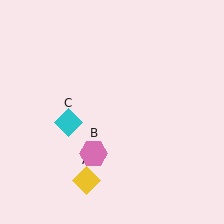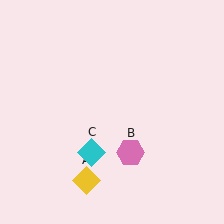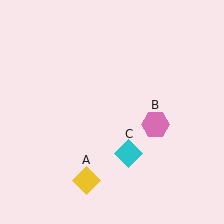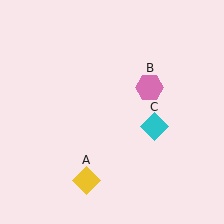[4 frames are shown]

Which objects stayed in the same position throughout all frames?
Yellow diamond (object A) remained stationary.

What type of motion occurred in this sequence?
The pink hexagon (object B), cyan diamond (object C) rotated counterclockwise around the center of the scene.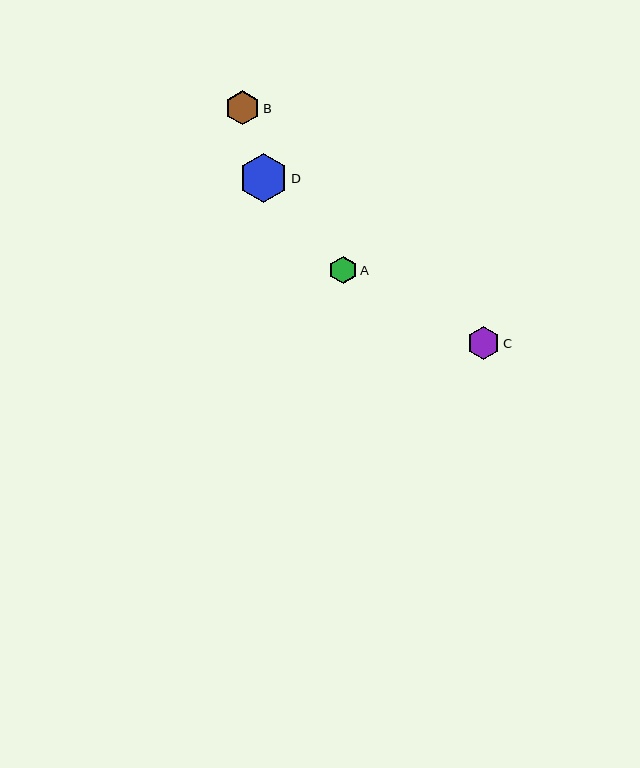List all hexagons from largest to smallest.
From largest to smallest: D, B, C, A.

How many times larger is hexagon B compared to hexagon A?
Hexagon B is approximately 1.2 times the size of hexagon A.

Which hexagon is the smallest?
Hexagon A is the smallest with a size of approximately 28 pixels.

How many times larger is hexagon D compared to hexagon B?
Hexagon D is approximately 1.4 times the size of hexagon B.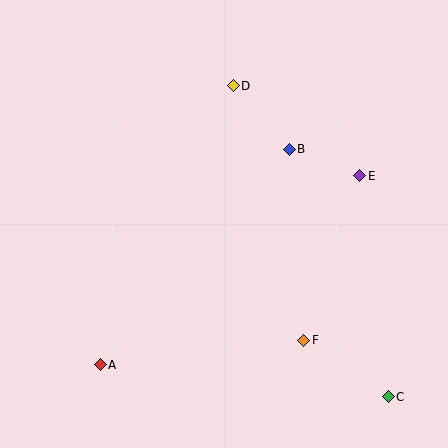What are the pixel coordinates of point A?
Point A is at (100, 365).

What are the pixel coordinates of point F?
Point F is at (304, 340).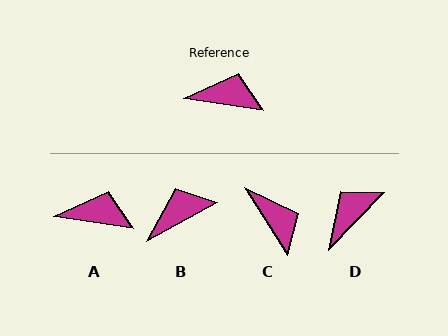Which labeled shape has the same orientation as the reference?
A.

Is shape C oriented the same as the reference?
No, it is off by about 49 degrees.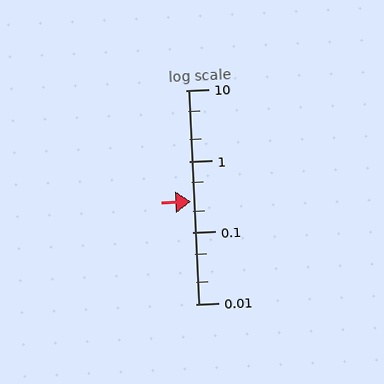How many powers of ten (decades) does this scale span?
The scale spans 3 decades, from 0.01 to 10.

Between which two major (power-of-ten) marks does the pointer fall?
The pointer is between 0.1 and 1.